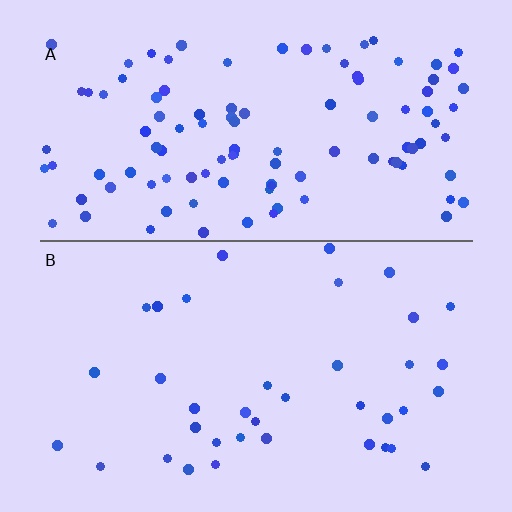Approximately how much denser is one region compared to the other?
Approximately 2.9× — region A over region B.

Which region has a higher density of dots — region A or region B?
A (the top).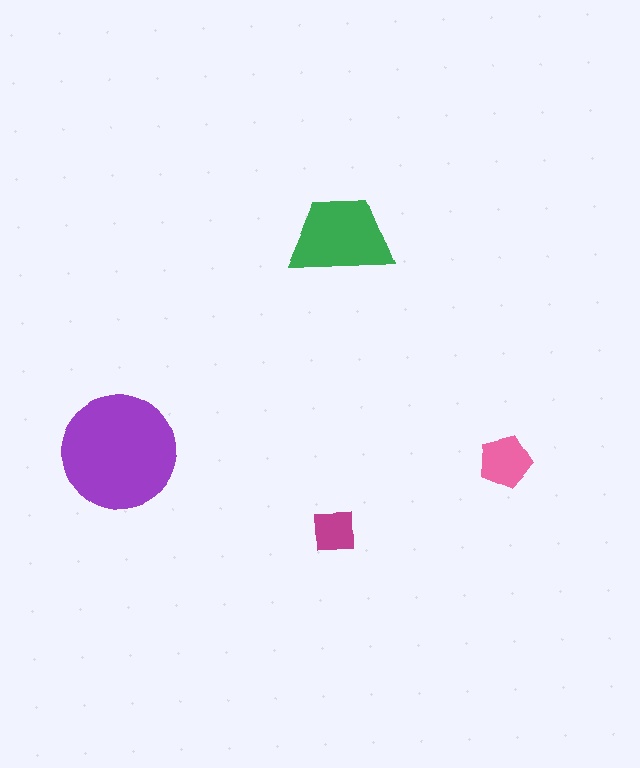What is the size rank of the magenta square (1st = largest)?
4th.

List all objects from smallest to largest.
The magenta square, the pink pentagon, the green trapezoid, the purple circle.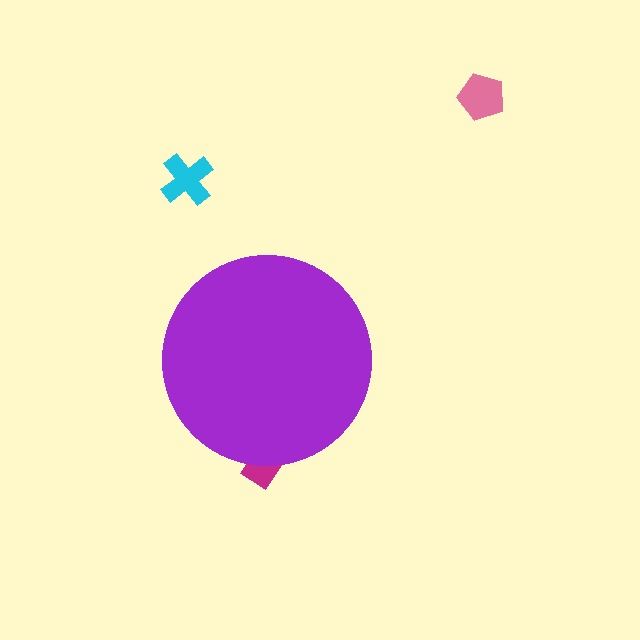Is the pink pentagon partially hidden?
No, the pink pentagon is fully visible.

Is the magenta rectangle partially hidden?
Yes, the magenta rectangle is partially hidden behind the purple circle.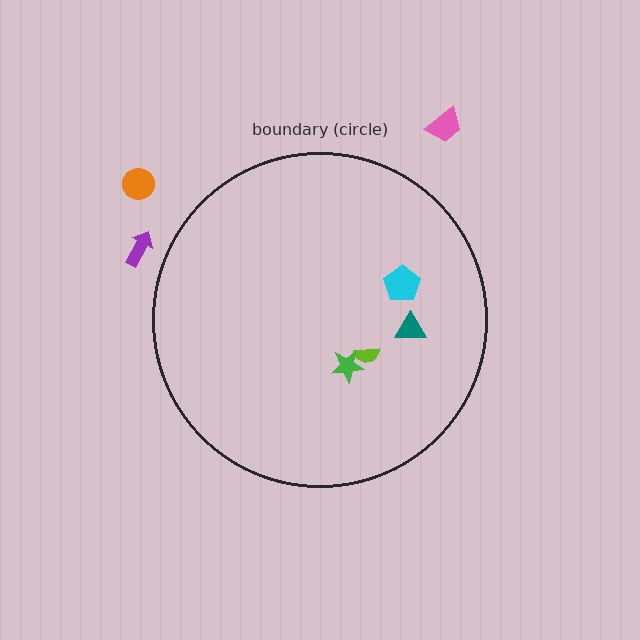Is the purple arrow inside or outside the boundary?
Outside.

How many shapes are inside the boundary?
4 inside, 3 outside.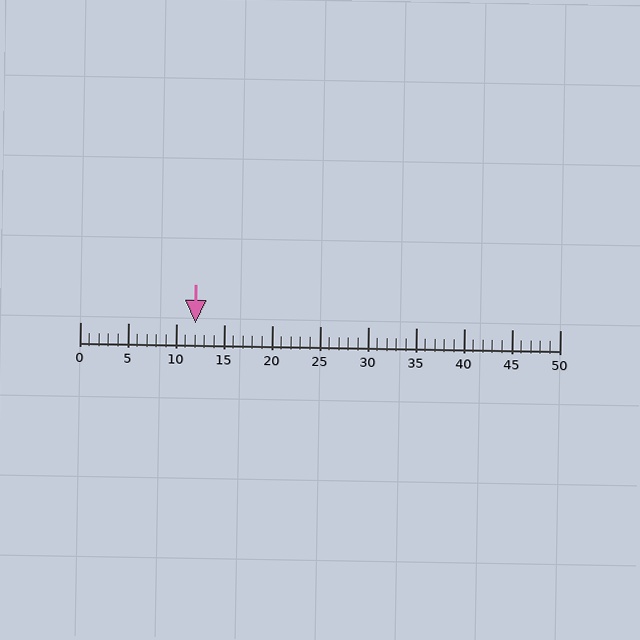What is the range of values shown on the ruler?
The ruler shows values from 0 to 50.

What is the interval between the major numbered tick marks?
The major tick marks are spaced 5 units apart.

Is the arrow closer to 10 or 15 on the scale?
The arrow is closer to 10.